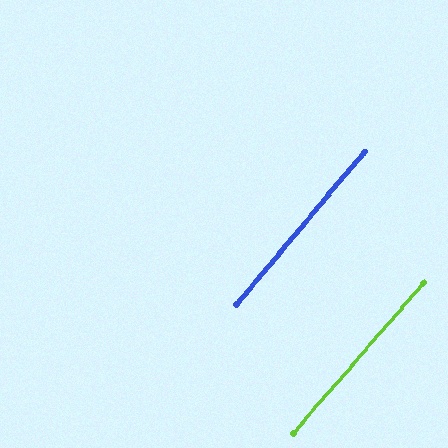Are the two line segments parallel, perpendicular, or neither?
Parallel — their directions differ by only 0.9°.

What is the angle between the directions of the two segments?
Approximately 1 degree.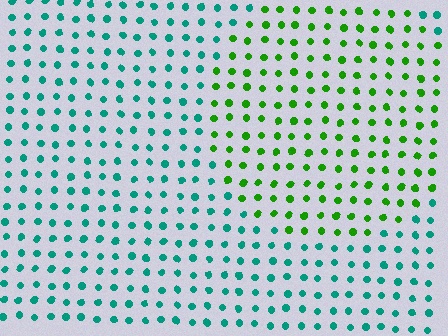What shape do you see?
I see a circle.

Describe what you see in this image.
The image is filled with small teal elements in a uniform arrangement. A circle-shaped region is visible where the elements are tinted to a slightly different hue, forming a subtle color boundary.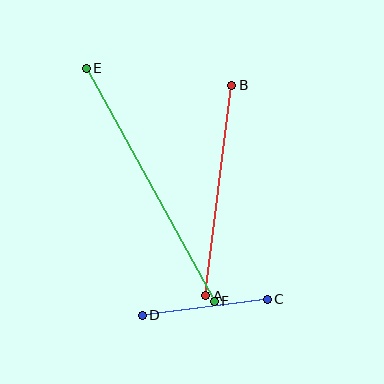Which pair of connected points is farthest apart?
Points E and F are farthest apart.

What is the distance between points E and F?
The distance is approximately 266 pixels.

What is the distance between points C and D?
The distance is approximately 126 pixels.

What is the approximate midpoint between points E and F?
The midpoint is at approximately (150, 185) pixels.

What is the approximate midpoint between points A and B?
The midpoint is at approximately (219, 190) pixels.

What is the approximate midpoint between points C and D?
The midpoint is at approximately (205, 307) pixels.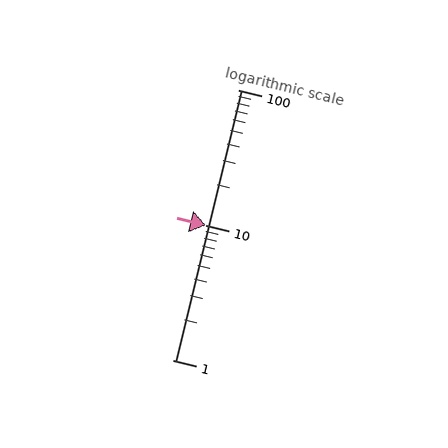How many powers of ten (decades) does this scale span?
The scale spans 2 decades, from 1 to 100.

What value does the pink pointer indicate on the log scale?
The pointer indicates approximately 9.9.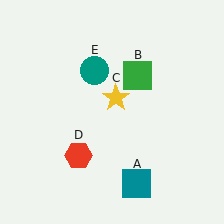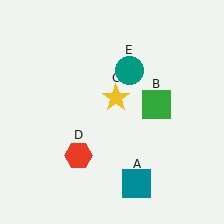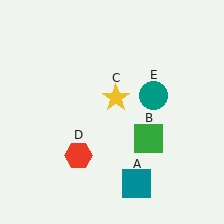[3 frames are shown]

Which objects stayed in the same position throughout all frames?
Teal square (object A) and yellow star (object C) and red hexagon (object D) remained stationary.